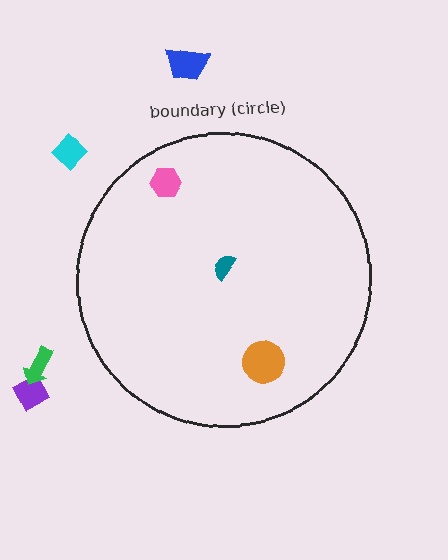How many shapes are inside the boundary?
3 inside, 4 outside.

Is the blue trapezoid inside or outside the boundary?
Outside.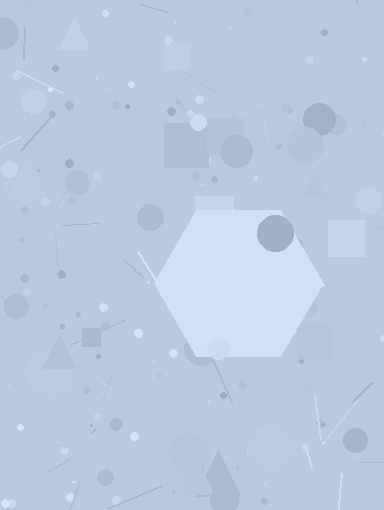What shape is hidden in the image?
A hexagon is hidden in the image.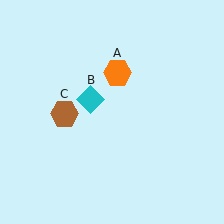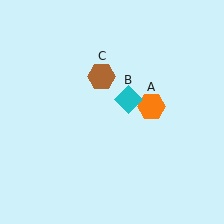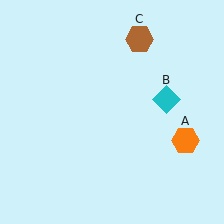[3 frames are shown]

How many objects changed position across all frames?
3 objects changed position: orange hexagon (object A), cyan diamond (object B), brown hexagon (object C).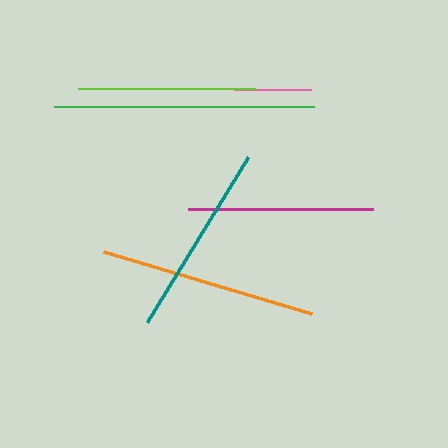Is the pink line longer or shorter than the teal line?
The teal line is longer than the pink line.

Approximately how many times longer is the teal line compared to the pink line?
The teal line is approximately 2.5 times the length of the pink line.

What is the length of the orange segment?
The orange segment is approximately 217 pixels long.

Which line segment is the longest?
The green line is the longest at approximately 261 pixels.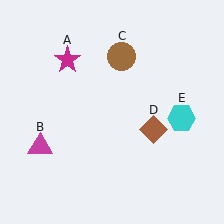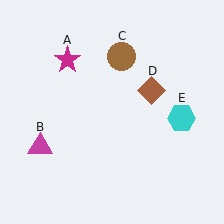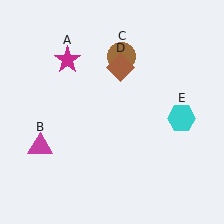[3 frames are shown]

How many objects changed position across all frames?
1 object changed position: brown diamond (object D).